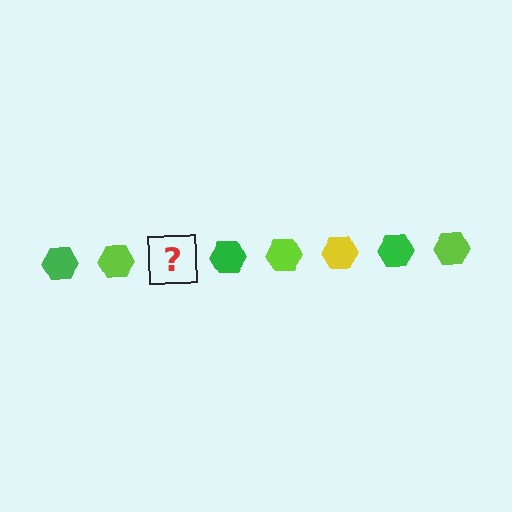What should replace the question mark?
The question mark should be replaced with a yellow hexagon.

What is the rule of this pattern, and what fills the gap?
The rule is that the pattern cycles through green, lime, yellow hexagons. The gap should be filled with a yellow hexagon.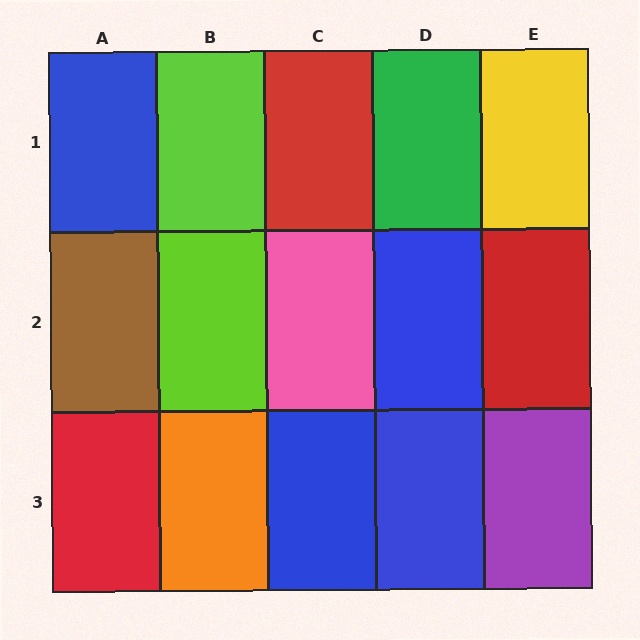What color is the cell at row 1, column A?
Blue.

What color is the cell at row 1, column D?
Green.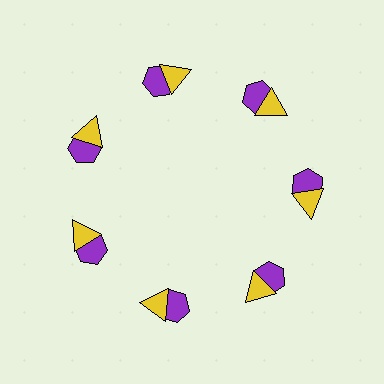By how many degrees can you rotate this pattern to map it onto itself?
The pattern maps onto itself every 51 degrees of rotation.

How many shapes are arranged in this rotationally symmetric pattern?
There are 14 shapes, arranged in 7 groups of 2.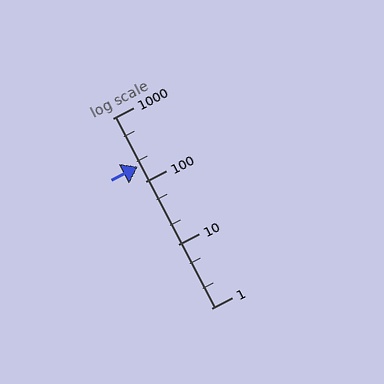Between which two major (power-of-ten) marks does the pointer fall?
The pointer is between 100 and 1000.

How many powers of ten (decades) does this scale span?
The scale spans 3 decades, from 1 to 1000.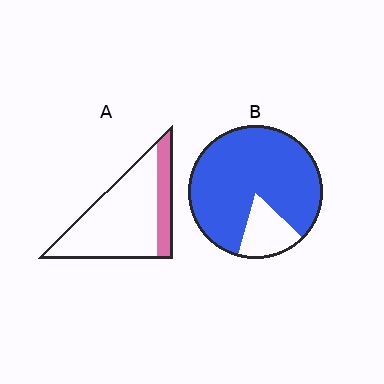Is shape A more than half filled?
No.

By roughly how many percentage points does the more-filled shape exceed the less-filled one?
By roughly 60 percentage points (B over A).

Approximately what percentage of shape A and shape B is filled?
A is approximately 20% and B is approximately 85%.